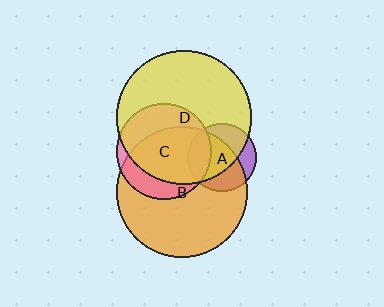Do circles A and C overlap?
Yes.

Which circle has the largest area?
Circle D (yellow).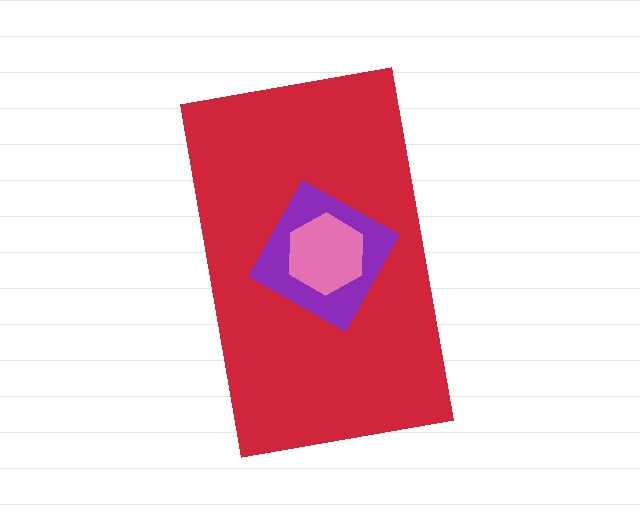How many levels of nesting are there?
3.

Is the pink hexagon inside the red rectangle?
Yes.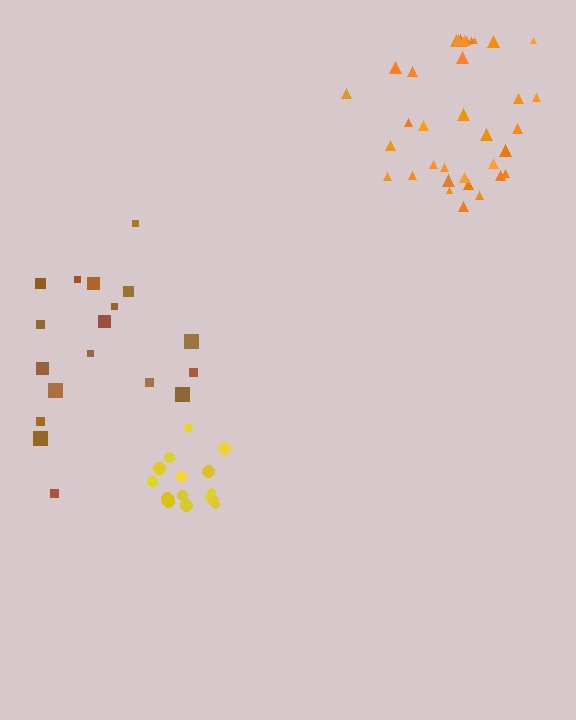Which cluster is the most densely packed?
Yellow.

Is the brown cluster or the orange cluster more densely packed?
Orange.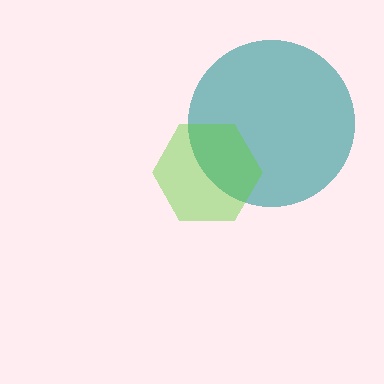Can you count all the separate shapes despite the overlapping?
Yes, there are 2 separate shapes.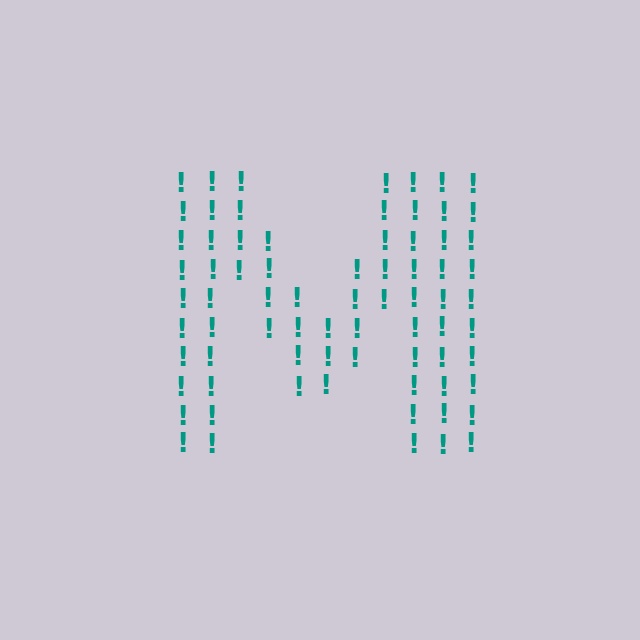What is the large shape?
The large shape is the letter M.